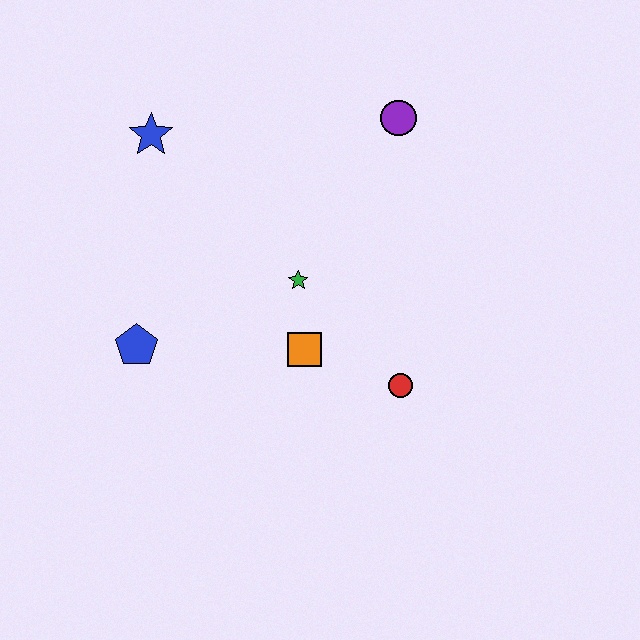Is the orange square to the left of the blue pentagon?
No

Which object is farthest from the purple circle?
The blue pentagon is farthest from the purple circle.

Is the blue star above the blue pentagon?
Yes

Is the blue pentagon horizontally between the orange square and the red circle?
No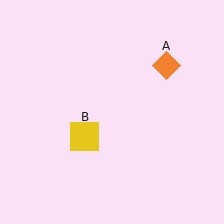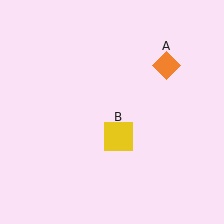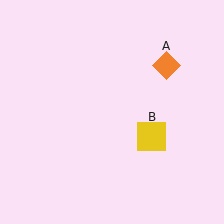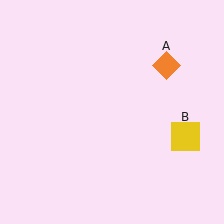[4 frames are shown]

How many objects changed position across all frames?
1 object changed position: yellow square (object B).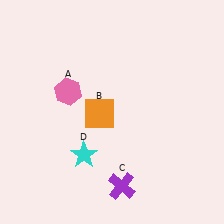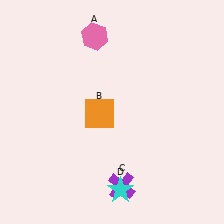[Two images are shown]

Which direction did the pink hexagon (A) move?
The pink hexagon (A) moved up.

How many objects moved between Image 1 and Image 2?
2 objects moved between the two images.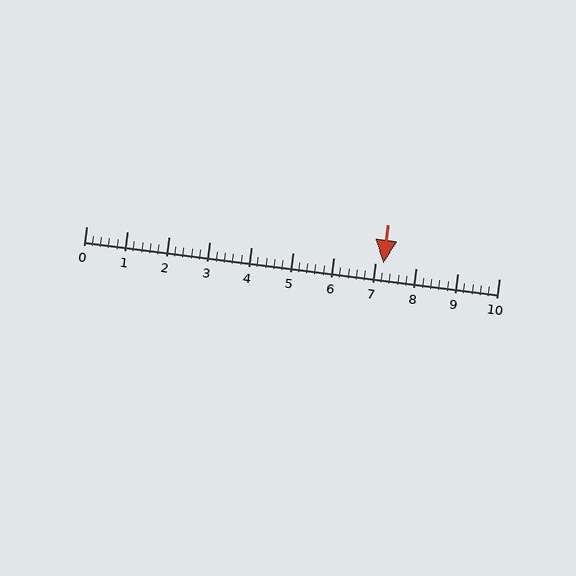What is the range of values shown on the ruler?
The ruler shows values from 0 to 10.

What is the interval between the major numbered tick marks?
The major tick marks are spaced 1 units apart.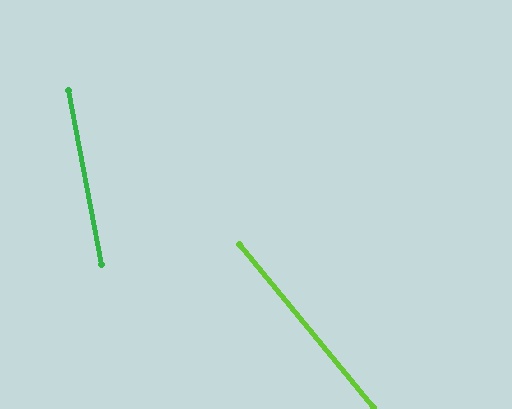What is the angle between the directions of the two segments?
Approximately 29 degrees.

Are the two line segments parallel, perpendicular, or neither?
Neither parallel nor perpendicular — they differ by about 29°.